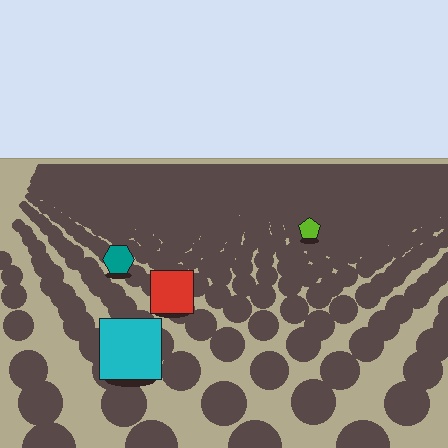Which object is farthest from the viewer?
The lime pentagon is farthest from the viewer. It appears smaller and the ground texture around it is denser.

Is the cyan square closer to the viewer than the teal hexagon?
Yes. The cyan square is closer — you can tell from the texture gradient: the ground texture is coarser near it.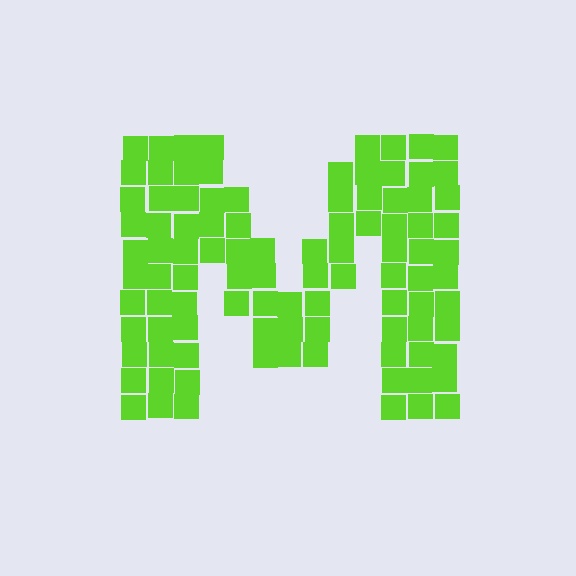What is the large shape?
The large shape is the letter M.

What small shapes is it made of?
It is made of small squares.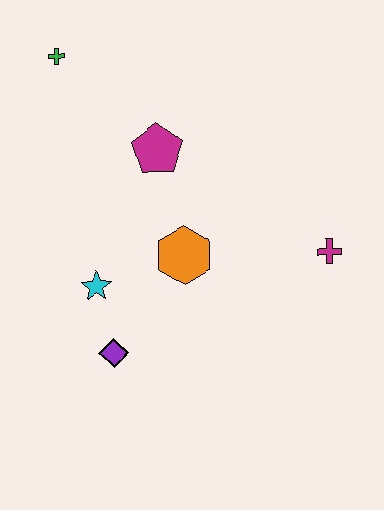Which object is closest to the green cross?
The magenta pentagon is closest to the green cross.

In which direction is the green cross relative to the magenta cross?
The green cross is to the left of the magenta cross.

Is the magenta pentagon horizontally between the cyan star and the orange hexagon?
Yes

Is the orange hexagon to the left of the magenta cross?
Yes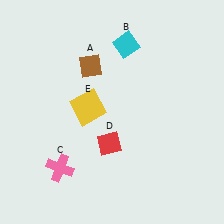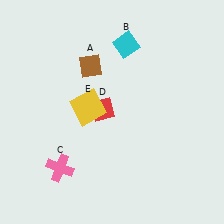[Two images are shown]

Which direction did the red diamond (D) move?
The red diamond (D) moved up.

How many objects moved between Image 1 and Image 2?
1 object moved between the two images.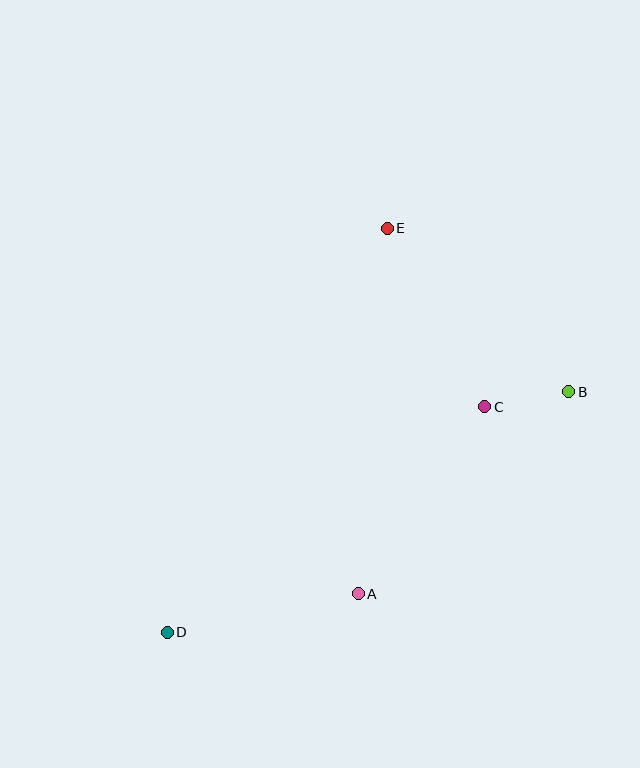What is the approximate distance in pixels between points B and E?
The distance between B and E is approximately 244 pixels.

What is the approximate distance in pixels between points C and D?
The distance between C and D is approximately 389 pixels.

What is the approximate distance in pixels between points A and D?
The distance between A and D is approximately 195 pixels.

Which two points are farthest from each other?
Points B and D are farthest from each other.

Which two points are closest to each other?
Points B and C are closest to each other.